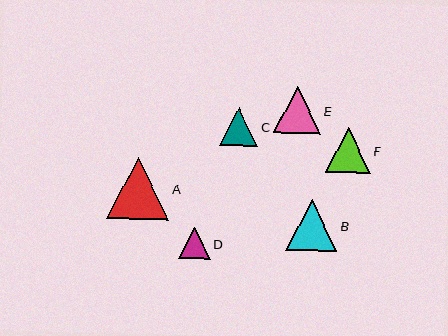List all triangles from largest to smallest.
From largest to smallest: A, B, E, F, C, D.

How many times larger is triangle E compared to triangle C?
Triangle E is approximately 1.2 times the size of triangle C.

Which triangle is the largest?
Triangle A is the largest with a size of approximately 63 pixels.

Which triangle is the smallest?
Triangle D is the smallest with a size of approximately 31 pixels.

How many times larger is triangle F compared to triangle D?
Triangle F is approximately 1.4 times the size of triangle D.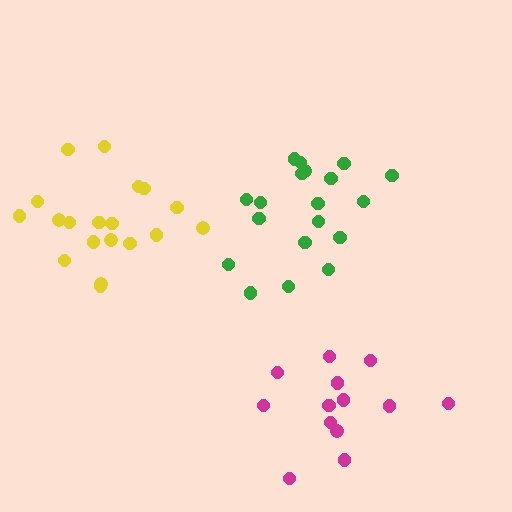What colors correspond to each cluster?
The clusters are colored: magenta, yellow, green.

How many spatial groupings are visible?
There are 3 spatial groupings.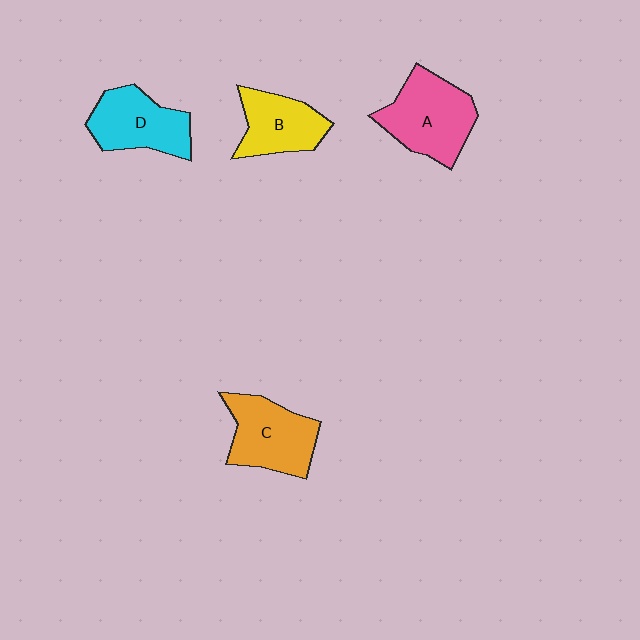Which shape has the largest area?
Shape A (pink).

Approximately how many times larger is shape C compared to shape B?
Approximately 1.2 times.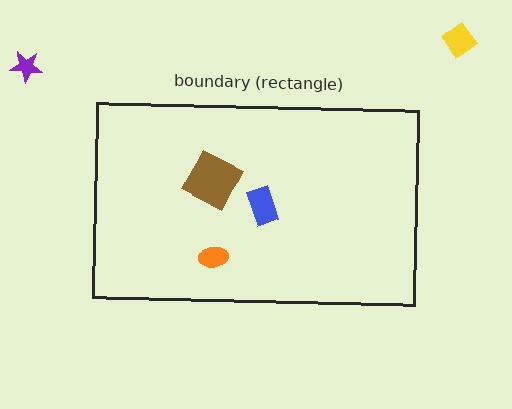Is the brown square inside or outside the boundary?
Inside.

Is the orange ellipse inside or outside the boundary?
Inside.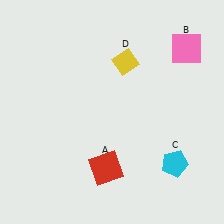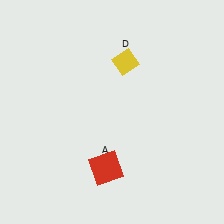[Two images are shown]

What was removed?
The pink square (B), the cyan pentagon (C) were removed in Image 2.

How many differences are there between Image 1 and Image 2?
There are 2 differences between the two images.